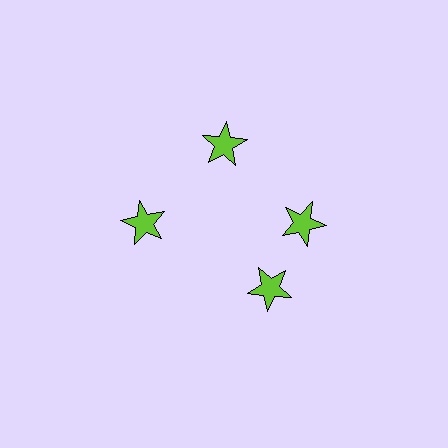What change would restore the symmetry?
The symmetry would be restored by rotating it back into even spacing with its neighbors so that all 4 stars sit at equal angles and equal distance from the center.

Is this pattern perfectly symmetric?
No. The 4 lime stars are arranged in a ring, but one element near the 6 o'clock position is rotated out of alignment along the ring, breaking the 4-fold rotational symmetry.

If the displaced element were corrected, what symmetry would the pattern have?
It would have 4-fold rotational symmetry — the pattern would map onto itself every 90 degrees.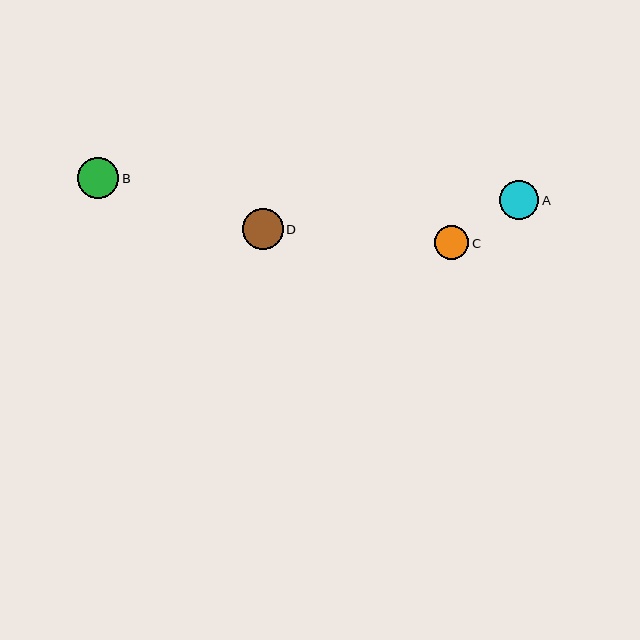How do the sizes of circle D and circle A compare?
Circle D and circle A are approximately the same size.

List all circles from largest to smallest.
From largest to smallest: B, D, A, C.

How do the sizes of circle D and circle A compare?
Circle D and circle A are approximately the same size.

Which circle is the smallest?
Circle C is the smallest with a size of approximately 34 pixels.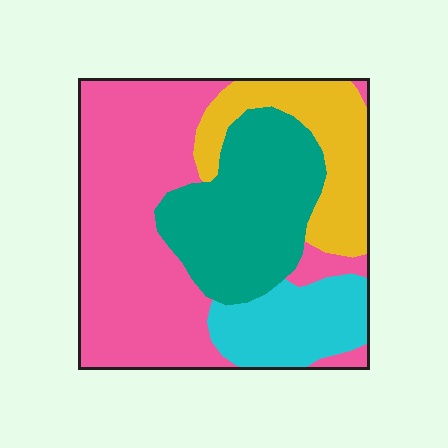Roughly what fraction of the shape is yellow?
Yellow takes up about one sixth (1/6) of the shape.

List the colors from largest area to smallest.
From largest to smallest: pink, teal, yellow, cyan.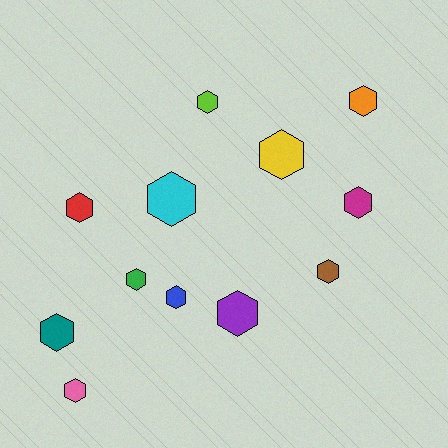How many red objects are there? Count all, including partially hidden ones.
There is 1 red object.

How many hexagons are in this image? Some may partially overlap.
There are 12 hexagons.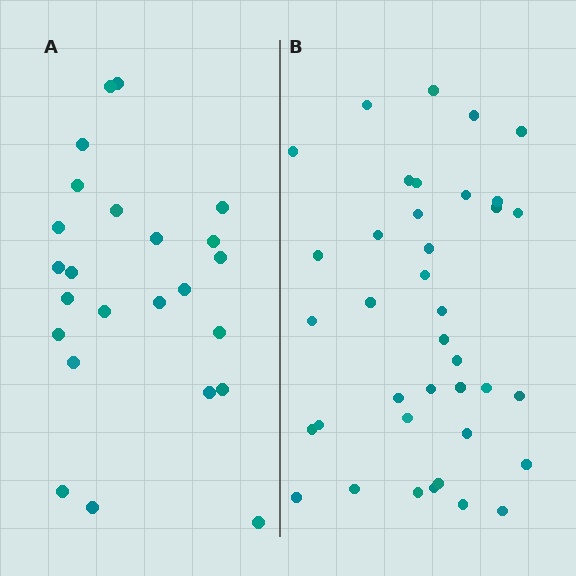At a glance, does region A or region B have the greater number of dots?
Region B (the right region) has more dots.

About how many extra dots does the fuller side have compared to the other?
Region B has approximately 15 more dots than region A.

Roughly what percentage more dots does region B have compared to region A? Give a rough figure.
About 60% more.